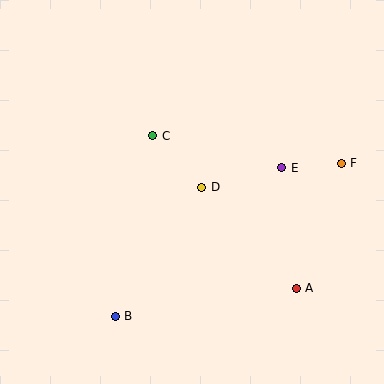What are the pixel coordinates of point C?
Point C is at (153, 136).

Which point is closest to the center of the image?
Point D at (202, 187) is closest to the center.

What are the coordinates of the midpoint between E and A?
The midpoint between E and A is at (289, 228).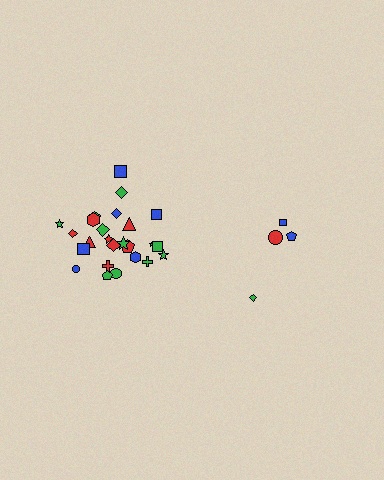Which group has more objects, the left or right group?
The left group.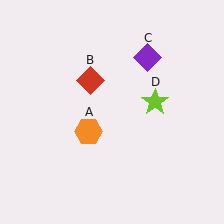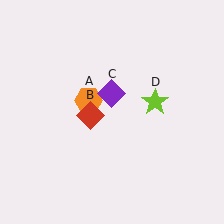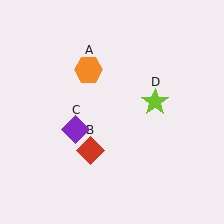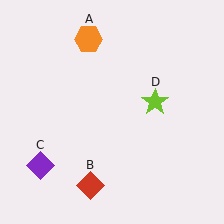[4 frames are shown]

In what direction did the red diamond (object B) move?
The red diamond (object B) moved down.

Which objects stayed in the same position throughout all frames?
Lime star (object D) remained stationary.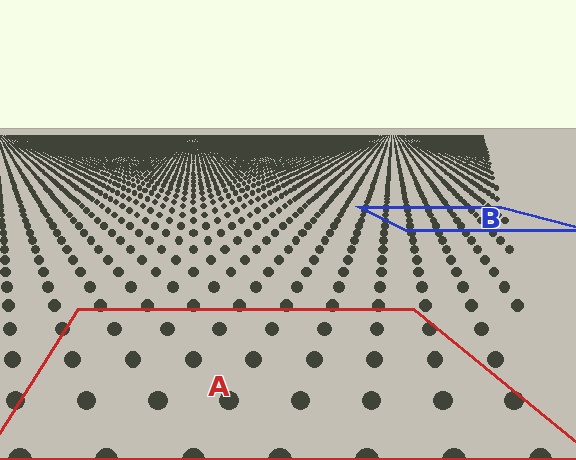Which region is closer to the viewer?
Region A is closer. The texture elements there are larger and more spread out.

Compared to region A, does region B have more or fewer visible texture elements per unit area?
Region B has more texture elements per unit area — they are packed more densely because it is farther away.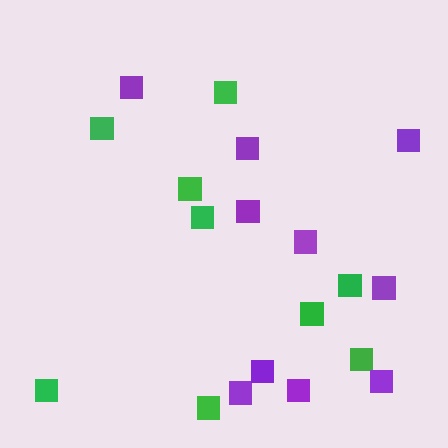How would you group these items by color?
There are 2 groups: one group of green squares (9) and one group of purple squares (10).